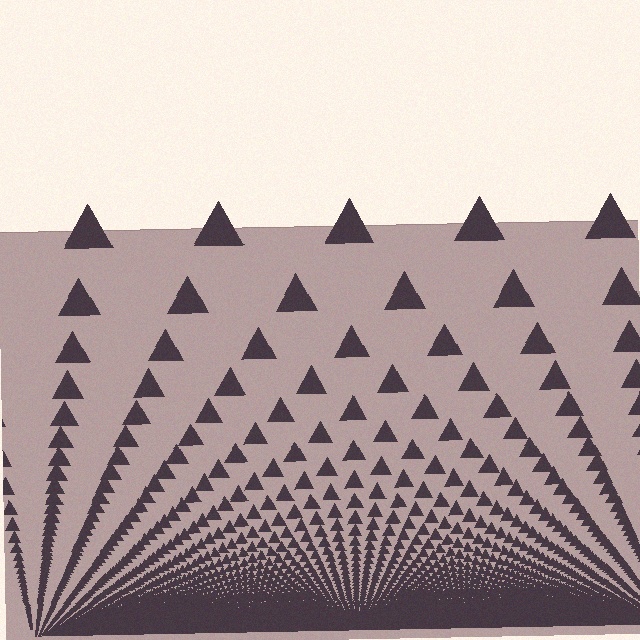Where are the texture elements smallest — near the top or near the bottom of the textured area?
Near the bottom.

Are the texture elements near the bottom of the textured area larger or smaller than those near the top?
Smaller. The gradient is inverted — elements near the bottom are smaller and denser.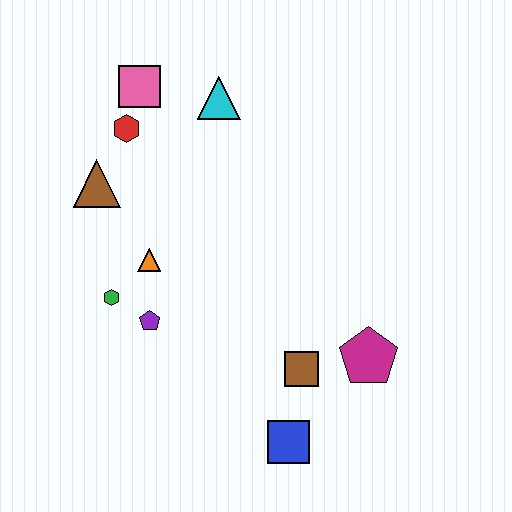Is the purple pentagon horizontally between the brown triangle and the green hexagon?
No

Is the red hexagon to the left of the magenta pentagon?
Yes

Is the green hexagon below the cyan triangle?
Yes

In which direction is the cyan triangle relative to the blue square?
The cyan triangle is above the blue square.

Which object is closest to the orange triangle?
The green hexagon is closest to the orange triangle.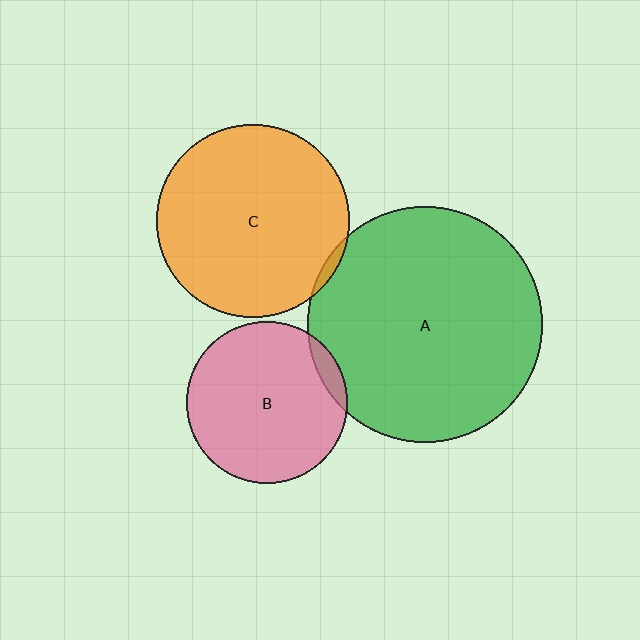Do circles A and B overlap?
Yes.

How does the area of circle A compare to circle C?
Approximately 1.5 times.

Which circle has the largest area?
Circle A (green).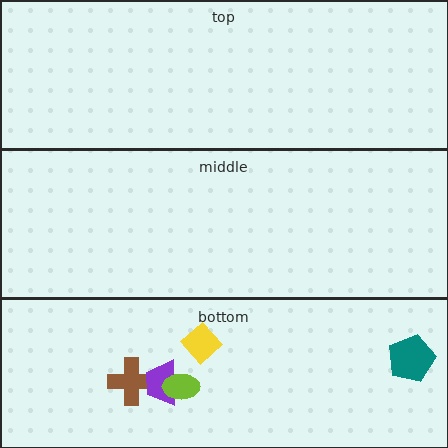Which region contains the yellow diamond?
The bottom region.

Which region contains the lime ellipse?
The bottom region.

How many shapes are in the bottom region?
5.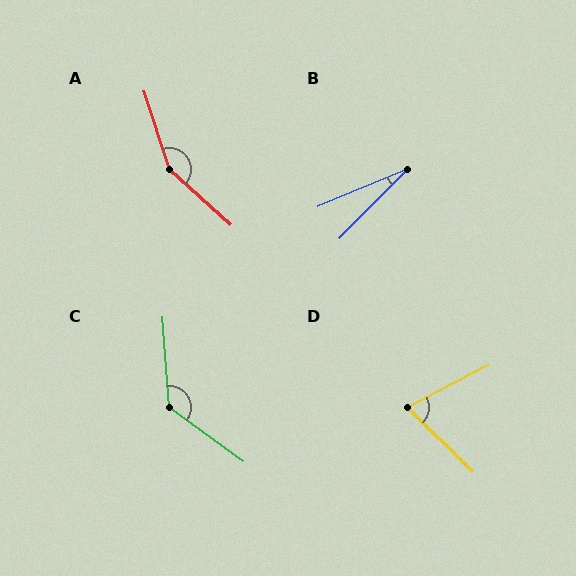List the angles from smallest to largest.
B (23°), D (73°), C (130°), A (150°).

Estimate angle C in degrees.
Approximately 130 degrees.